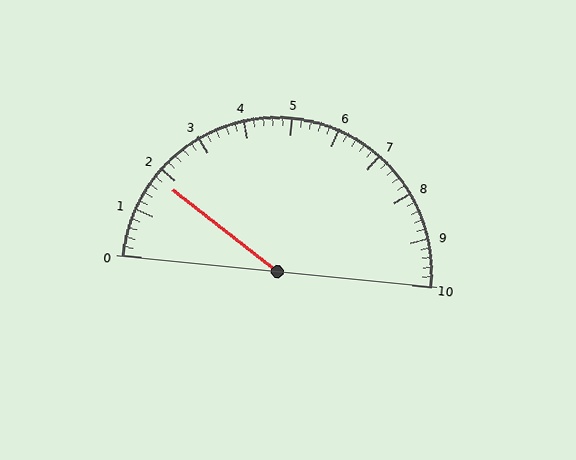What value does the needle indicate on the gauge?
The needle indicates approximately 1.8.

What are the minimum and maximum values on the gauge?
The gauge ranges from 0 to 10.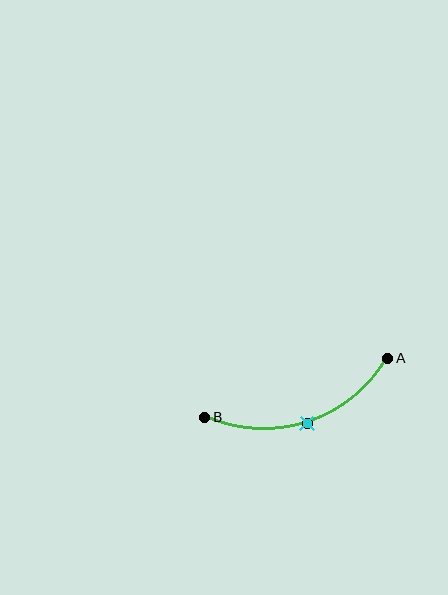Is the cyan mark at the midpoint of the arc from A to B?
Yes. The cyan mark lies on the arc at equal arc-length from both A and B — it is the arc midpoint.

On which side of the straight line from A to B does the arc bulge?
The arc bulges below the straight line connecting A and B.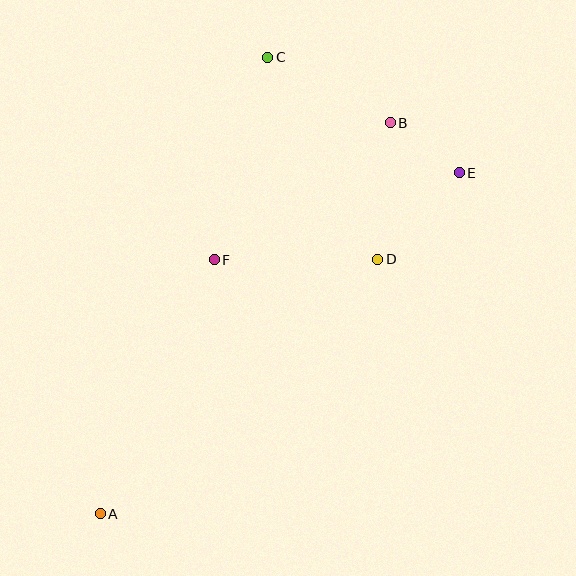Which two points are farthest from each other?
Points A and E are farthest from each other.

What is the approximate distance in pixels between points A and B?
The distance between A and B is approximately 487 pixels.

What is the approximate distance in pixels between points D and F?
The distance between D and F is approximately 163 pixels.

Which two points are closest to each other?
Points B and E are closest to each other.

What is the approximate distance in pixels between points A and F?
The distance between A and F is approximately 278 pixels.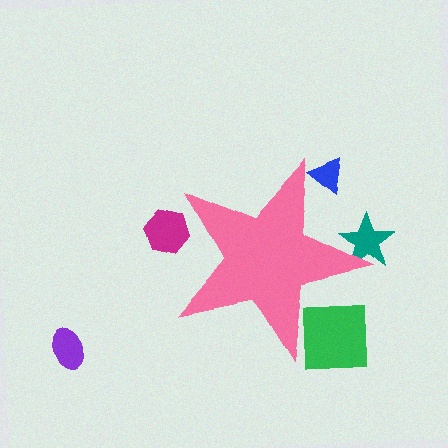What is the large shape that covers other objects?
A pink star.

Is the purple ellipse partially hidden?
No, the purple ellipse is fully visible.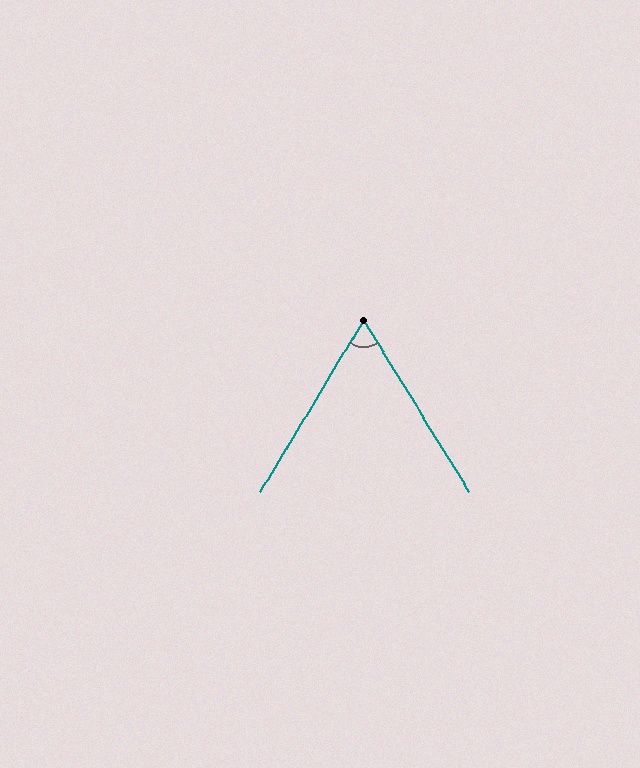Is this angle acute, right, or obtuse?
It is acute.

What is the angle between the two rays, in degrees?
Approximately 63 degrees.